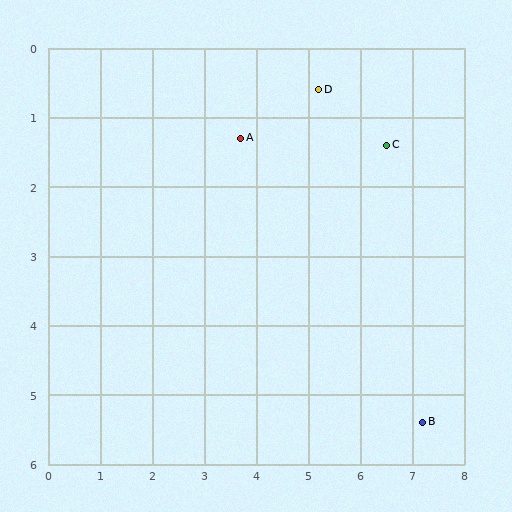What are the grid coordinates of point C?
Point C is at approximately (6.5, 1.4).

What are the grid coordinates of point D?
Point D is at approximately (5.2, 0.6).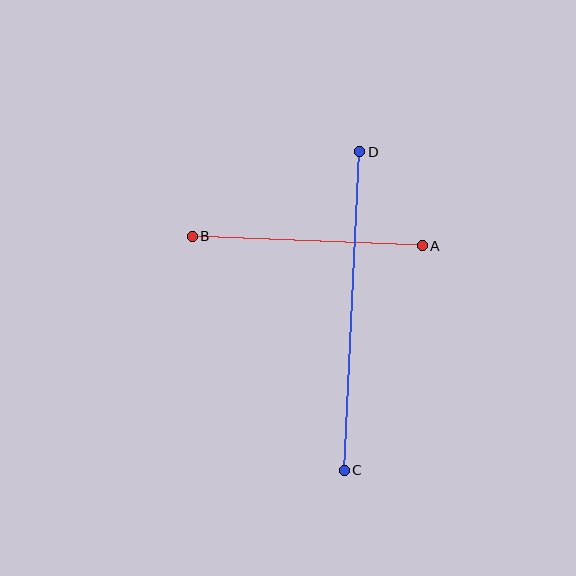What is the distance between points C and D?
The distance is approximately 319 pixels.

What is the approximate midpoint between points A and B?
The midpoint is at approximately (307, 241) pixels.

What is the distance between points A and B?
The distance is approximately 230 pixels.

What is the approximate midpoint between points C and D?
The midpoint is at approximately (352, 311) pixels.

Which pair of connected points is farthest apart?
Points C and D are farthest apart.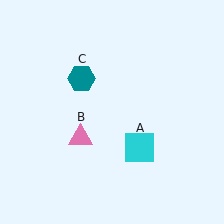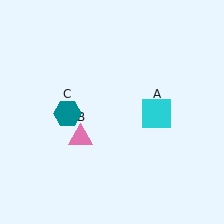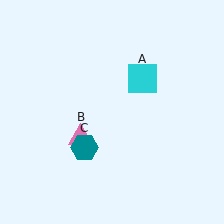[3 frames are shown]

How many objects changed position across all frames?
2 objects changed position: cyan square (object A), teal hexagon (object C).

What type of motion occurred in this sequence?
The cyan square (object A), teal hexagon (object C) rotated counterclockwise around the center of the scene.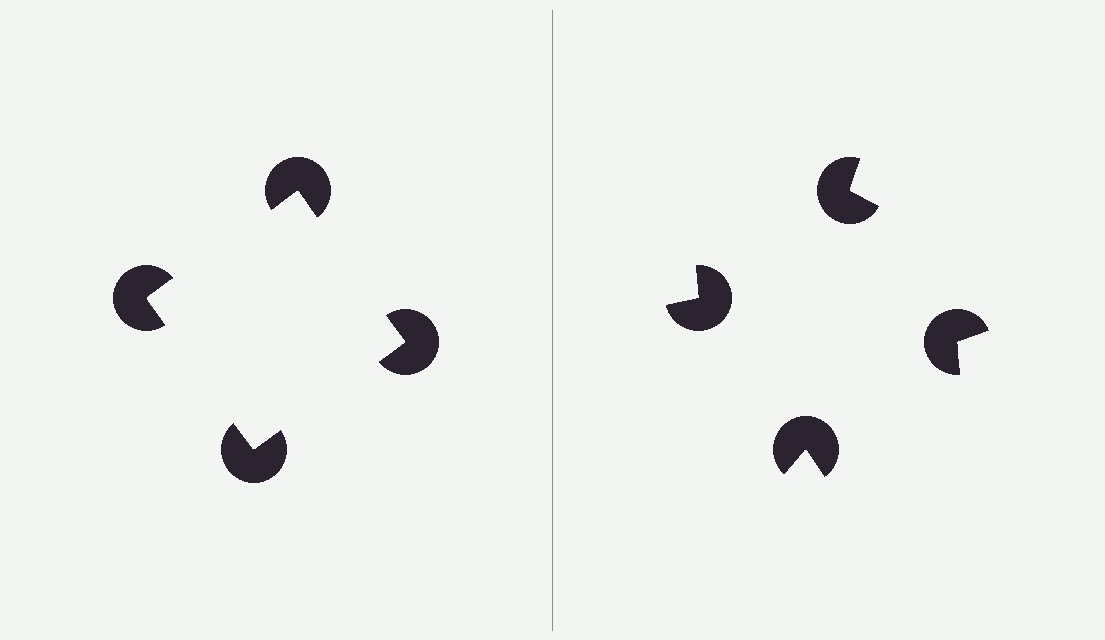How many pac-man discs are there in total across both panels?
8 — 4 on each side.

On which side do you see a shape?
An illusory square appears on the left side. On the right side the wedge cuts are rotated, so no coherent shape forms.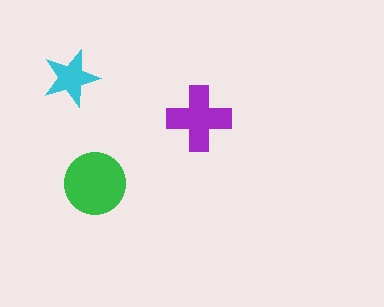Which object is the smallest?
The cyan star.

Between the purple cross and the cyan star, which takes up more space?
The purple cross.